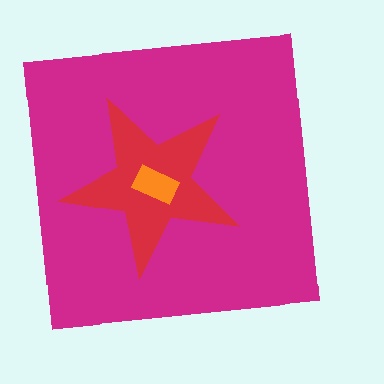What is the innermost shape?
The orange rectangle.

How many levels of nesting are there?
3.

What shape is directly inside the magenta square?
The red star.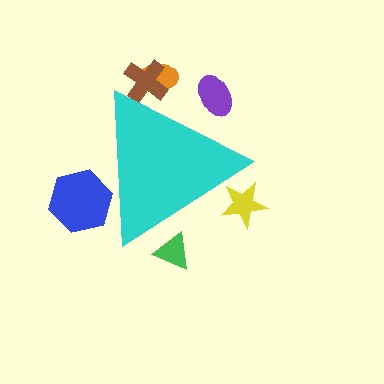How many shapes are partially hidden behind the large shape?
6 shapes are partially hidden.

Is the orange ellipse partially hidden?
Yes, the orange ellipse is partially hidden behind the cyan triangle.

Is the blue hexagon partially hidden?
Yes, the blue hexagon is partially hidden behind the cyan triangle.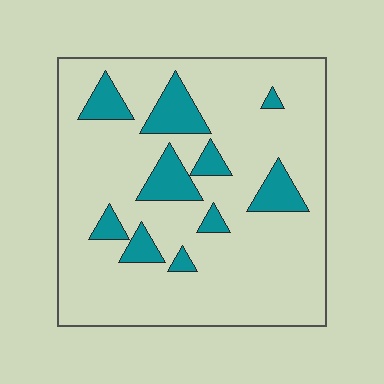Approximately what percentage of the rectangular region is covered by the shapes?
Approximately 15%.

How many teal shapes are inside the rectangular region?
10.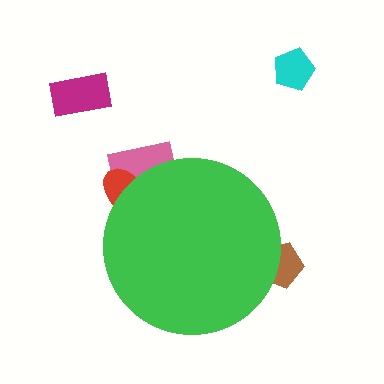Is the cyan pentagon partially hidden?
No, the cyan pentagon is fully visible.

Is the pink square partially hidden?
Yes, the pink square is partially hidden behind the green circle.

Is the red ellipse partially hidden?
Yes, the red ellipse is partially hidden behind the green circle.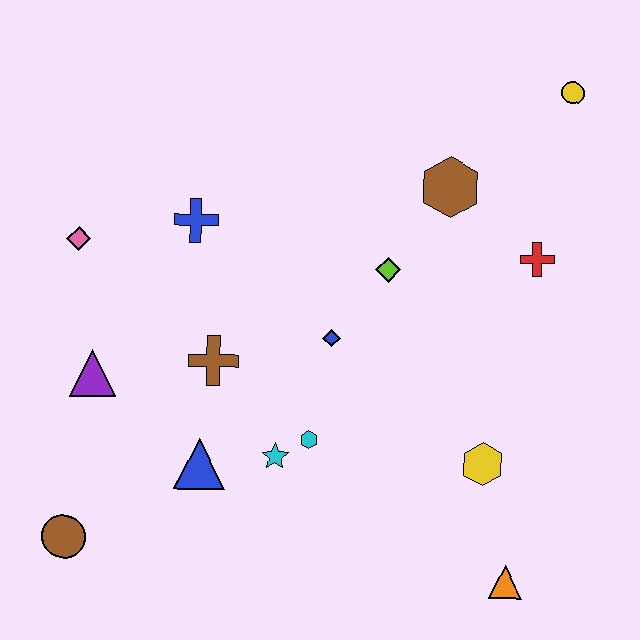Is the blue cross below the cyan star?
No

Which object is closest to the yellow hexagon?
The orange triangle is closest to the yellow hexagon.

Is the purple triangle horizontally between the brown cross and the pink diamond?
Yes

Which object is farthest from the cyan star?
The yellow circle is farthest from the cyan star.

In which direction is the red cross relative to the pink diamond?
The red cross is to the right of the pink diamond.